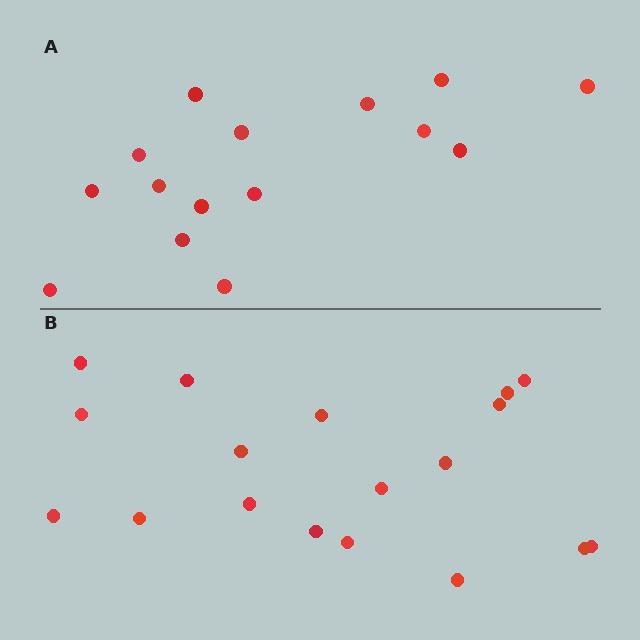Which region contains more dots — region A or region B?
Region B (the bottom region) has more dots.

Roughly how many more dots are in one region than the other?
Region B has just a few more — roughly 2 or 3 more dots than region A.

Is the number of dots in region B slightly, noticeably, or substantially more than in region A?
Region B has only slightly more — the two regions are fairly close. The ratio is roughly 1.2 to 1.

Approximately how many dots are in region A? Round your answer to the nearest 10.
About 20 dots. (The exact count is 15, which rounds to 20.)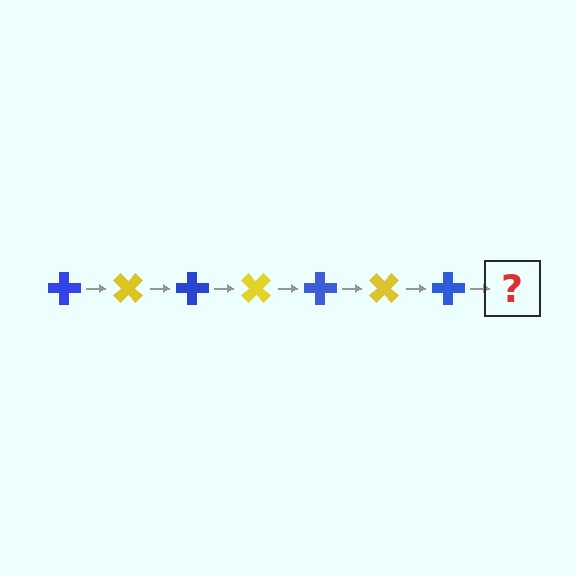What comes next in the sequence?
The next element should be a yellow cross, rotated 315 degrees from the start.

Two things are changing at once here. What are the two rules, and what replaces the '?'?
The two rules are that it rotates 45 degrees each step and the color cycles through blue and yellow. The '?' should be a yellow cross, rotated 315 degrees from the start.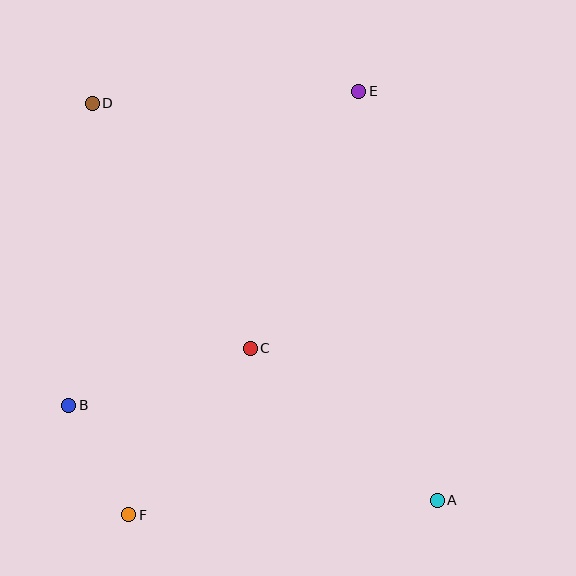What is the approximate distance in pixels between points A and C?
The distance between A and C is approximately 241 pixels.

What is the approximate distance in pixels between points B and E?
The distance between B and E is approximately 427 pixels.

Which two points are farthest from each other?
Points A and D are farthest from each other.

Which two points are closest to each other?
Points B and F are closest to each other.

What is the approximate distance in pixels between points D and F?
The distance between D and F is approximately 413 pixels.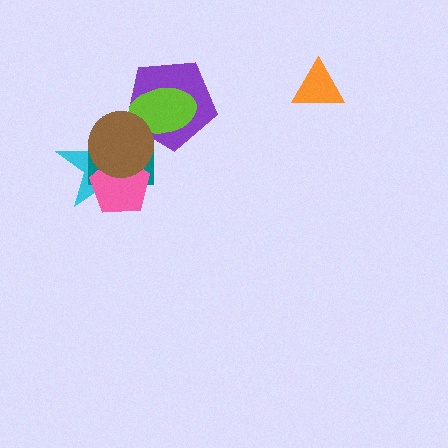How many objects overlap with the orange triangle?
0 objects overlap with the orange triangle.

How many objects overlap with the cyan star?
3 objects overlap with the cyan star.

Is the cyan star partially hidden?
Yes, it is partially covered by another shape.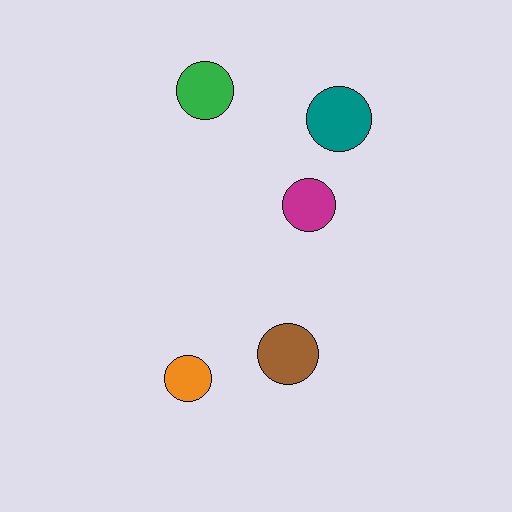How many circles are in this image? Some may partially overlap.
There are 5 circles.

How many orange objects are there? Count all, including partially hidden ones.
There is 1 orange object.